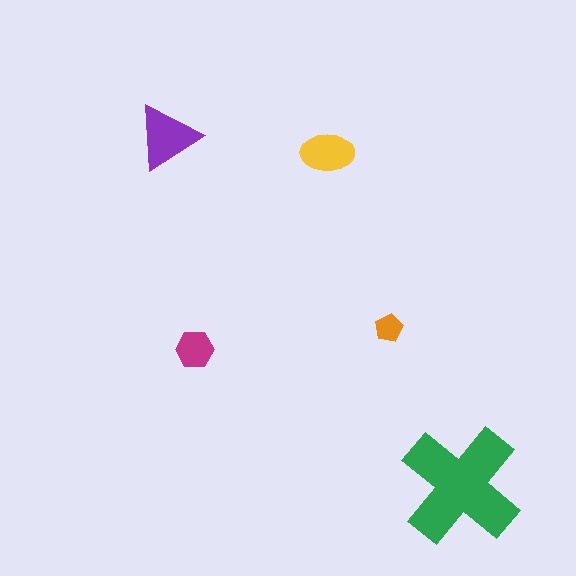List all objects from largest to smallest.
The green cross, the purple triangle, the yellow ellipse, the magenta hexagon, the orange pentagon.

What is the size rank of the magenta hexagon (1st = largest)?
4th.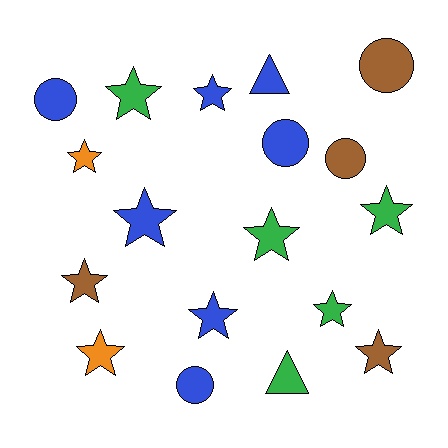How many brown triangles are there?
There are no brown triangles.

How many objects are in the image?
There are 18 objects.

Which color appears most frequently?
Blue, with 7 objects.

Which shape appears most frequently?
Star, with 11 objects.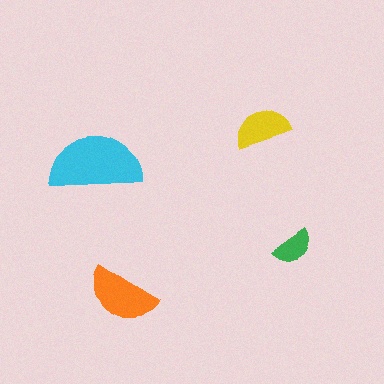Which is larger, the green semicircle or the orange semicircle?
The orange one.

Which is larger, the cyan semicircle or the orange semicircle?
The cyan one.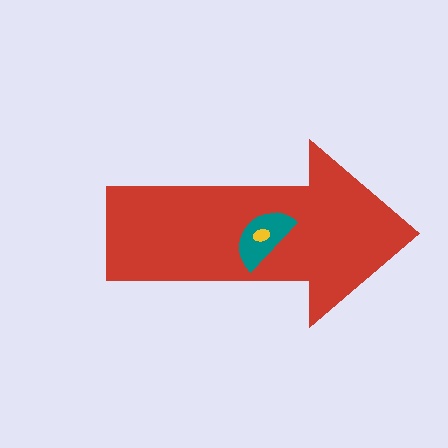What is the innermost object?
The yellow ellipse.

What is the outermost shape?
The red arrow.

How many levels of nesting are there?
3.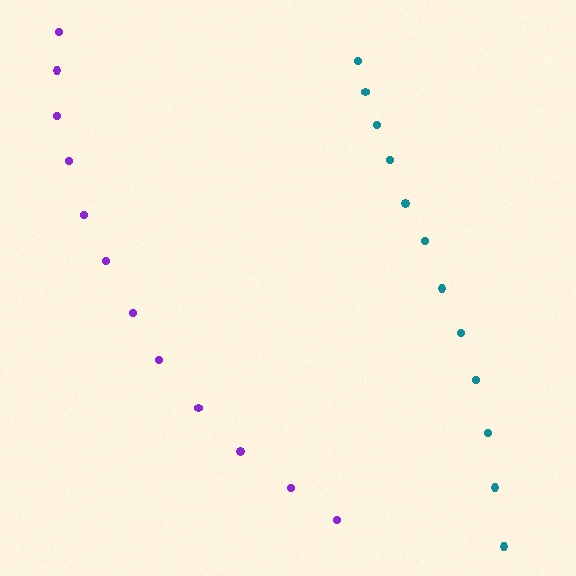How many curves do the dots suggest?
There are 2 distinct paths.